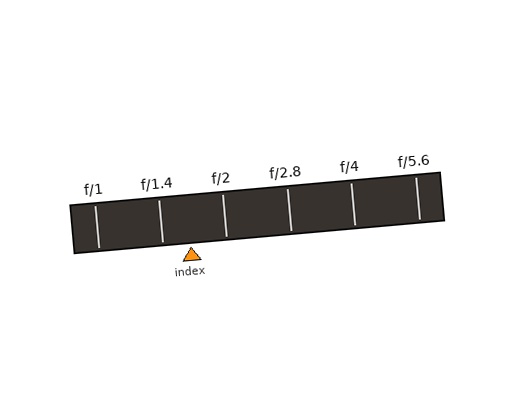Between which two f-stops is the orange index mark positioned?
The index mark is between f/1.4 and f/2.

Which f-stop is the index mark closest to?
The index mark is closest to f/1.4.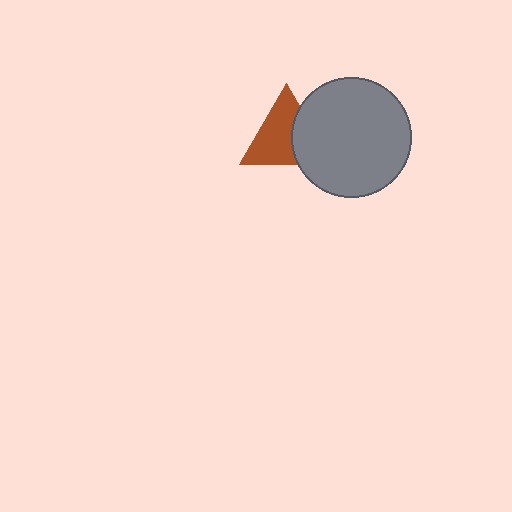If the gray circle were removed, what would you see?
You would see the complete brown triangle.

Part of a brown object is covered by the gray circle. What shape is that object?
It is a triangle.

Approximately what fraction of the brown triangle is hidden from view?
Roughly 36% of the brown triangle is hidden behind the gray circle.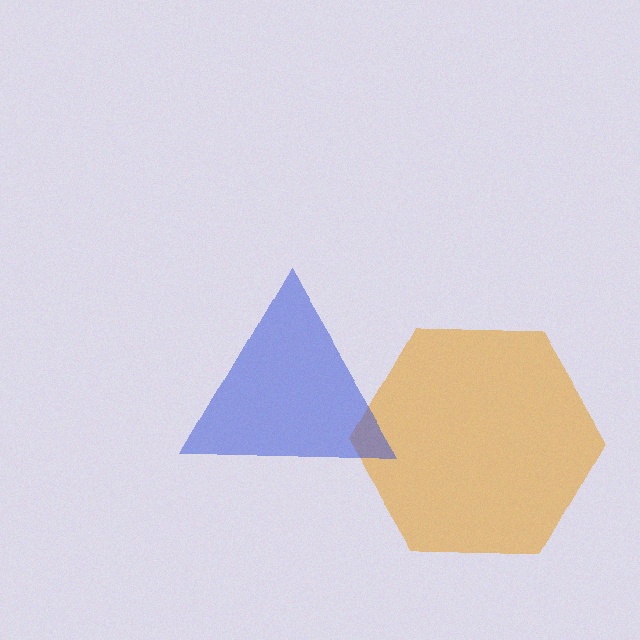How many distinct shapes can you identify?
There are 2 distinct shapes: an orange hexagon, a blue triangle.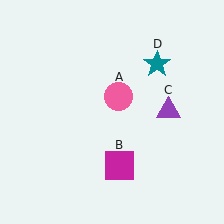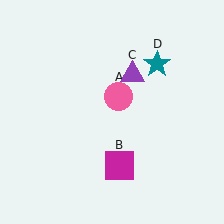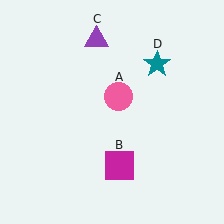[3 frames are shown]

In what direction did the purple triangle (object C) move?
The purple triangle (object C) moved up and to the left.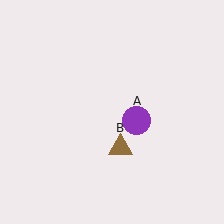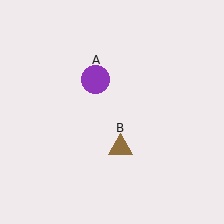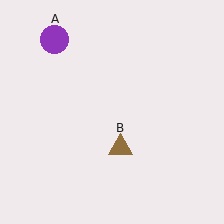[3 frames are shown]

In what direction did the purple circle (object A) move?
The purple circle (object A) moved up and to the left.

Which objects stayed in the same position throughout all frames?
Brown triangle (object B) remained stationary.